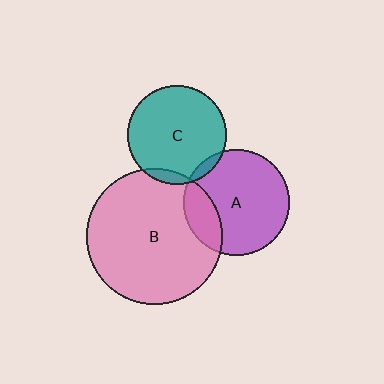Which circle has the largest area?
Circle B (pink).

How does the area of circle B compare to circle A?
Approximately 1.7 times.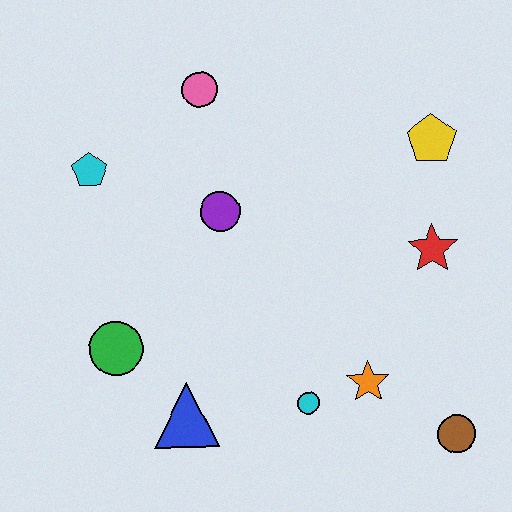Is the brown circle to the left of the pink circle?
No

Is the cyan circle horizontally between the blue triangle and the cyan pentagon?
No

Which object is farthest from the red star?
The cyan pentagon is farthest from the red star.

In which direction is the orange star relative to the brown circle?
The orange star is to the left of the brown circle.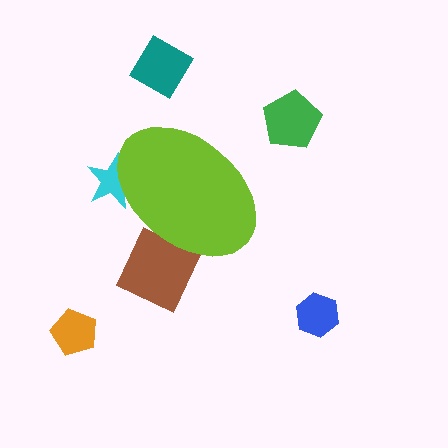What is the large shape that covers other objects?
A lime ellipse.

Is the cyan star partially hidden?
Yes, the cyan star is partially hidden behind the lime ellipse.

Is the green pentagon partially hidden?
No, the green pentagon is fully visible.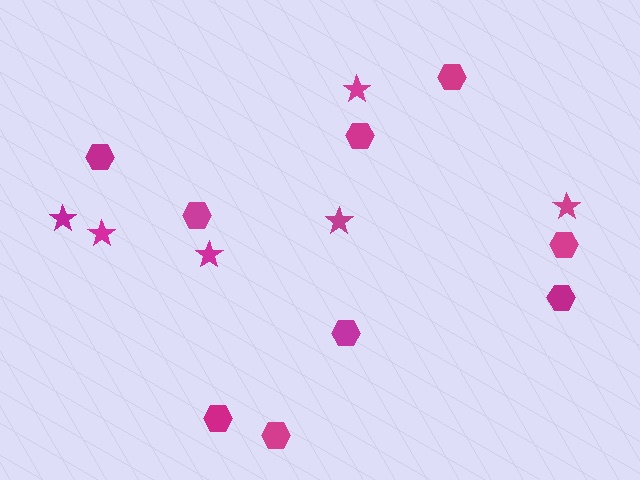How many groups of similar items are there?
There are 2 groups: one group of stars (6) and one group of hexagons (9).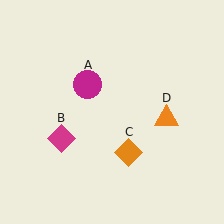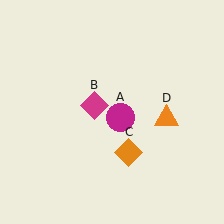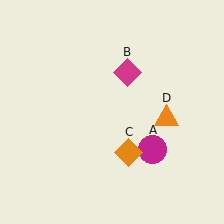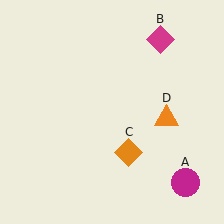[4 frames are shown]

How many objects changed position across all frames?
2 objects changed position: magenta circle (object A), magenta diamond (object B).